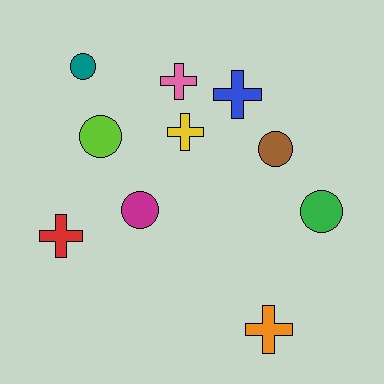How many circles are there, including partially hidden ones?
There are 5 circles.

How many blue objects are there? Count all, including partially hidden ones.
There is 1 blue object.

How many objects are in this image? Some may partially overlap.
There are 10 objects.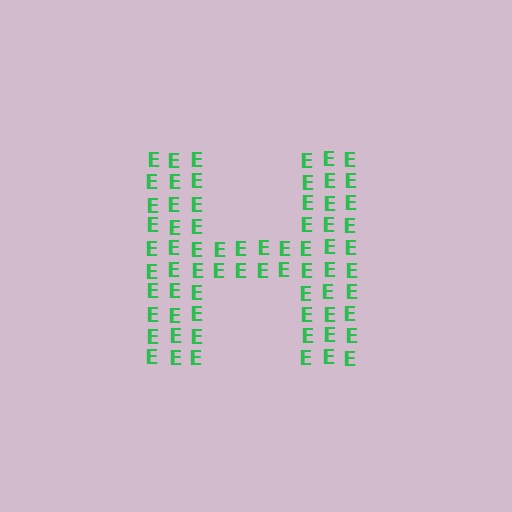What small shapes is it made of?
It is made of small letter E's.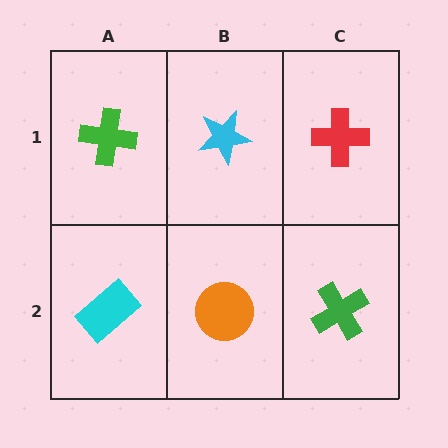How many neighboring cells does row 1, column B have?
3.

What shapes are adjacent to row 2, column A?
A green cross (row 1, column A), an orange circle (row 2, column B).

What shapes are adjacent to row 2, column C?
A red cross (row 1, column C), an orange circle (row 2, column B).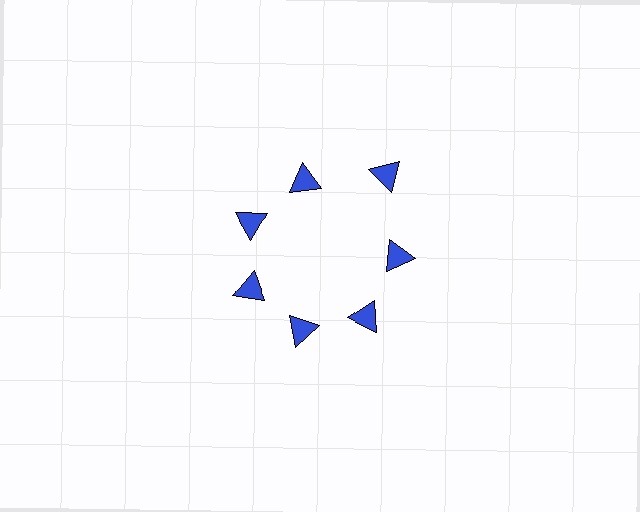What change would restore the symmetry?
The symmetry would be restored by moving it inward, back onto the ring so that all 7 triangles sit at equal angles and equal distance from the center.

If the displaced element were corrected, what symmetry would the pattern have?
It would have 7-fold rotational symmetry — the pattern would map onto itself every 51 degrees.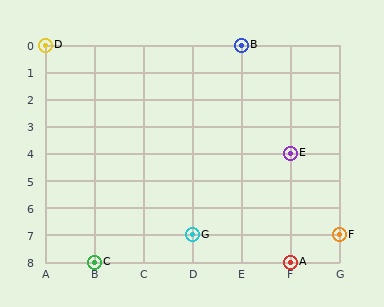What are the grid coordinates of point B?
Point B is at grid coordinates (E, 0).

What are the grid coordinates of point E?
Point E is at grid coordinates (F, 4).